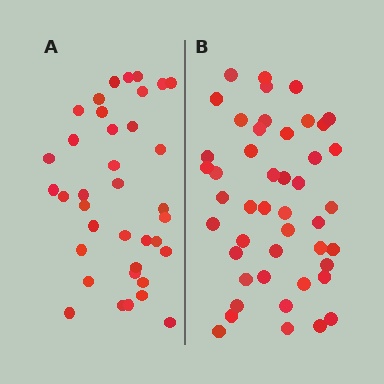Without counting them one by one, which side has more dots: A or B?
Region B (the right region) has more dots.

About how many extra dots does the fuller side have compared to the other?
Region B has roughly 8 or so more dots than region A.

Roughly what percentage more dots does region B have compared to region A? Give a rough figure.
About 25% more.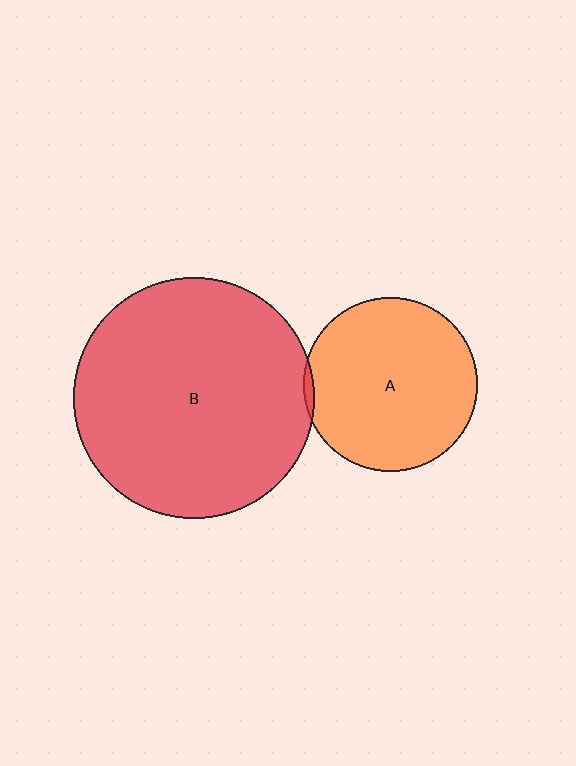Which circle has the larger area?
Circle B (red).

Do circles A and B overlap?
Yes.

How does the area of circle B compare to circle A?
Approximately 1.9 times.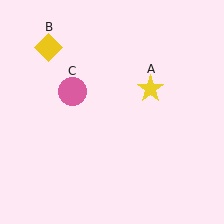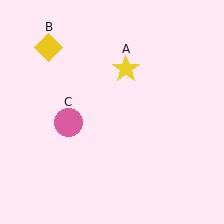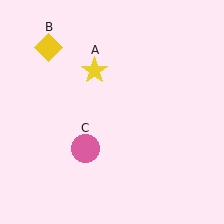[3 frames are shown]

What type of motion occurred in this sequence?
The yellow star (object A), pink circle (object C) rotated counterclockwise around the center of the scene.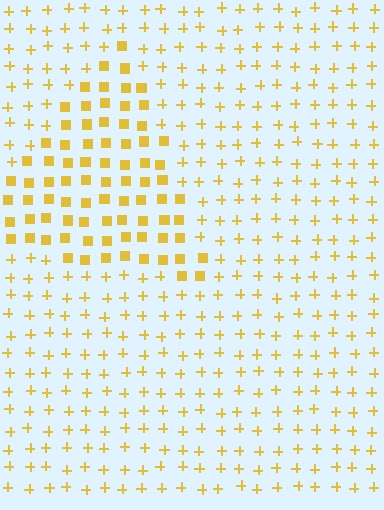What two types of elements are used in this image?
The image uses squares inside the triangle region and plus signs outside it.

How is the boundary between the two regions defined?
The boundary is defined by a change in element shape: squares inside vs. plus signs outside. All elements share the same color and spacing.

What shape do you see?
I see a triangle.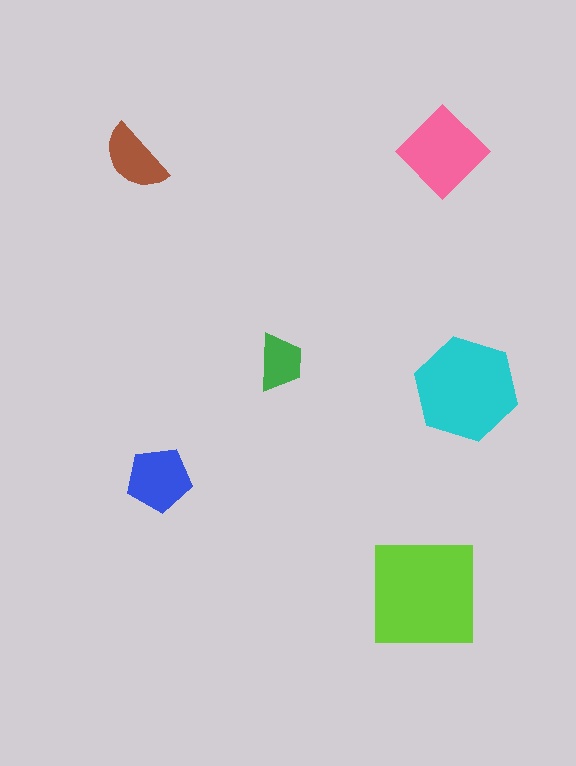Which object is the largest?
The lime square.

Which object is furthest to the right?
The cyan hexagon is rightmost.